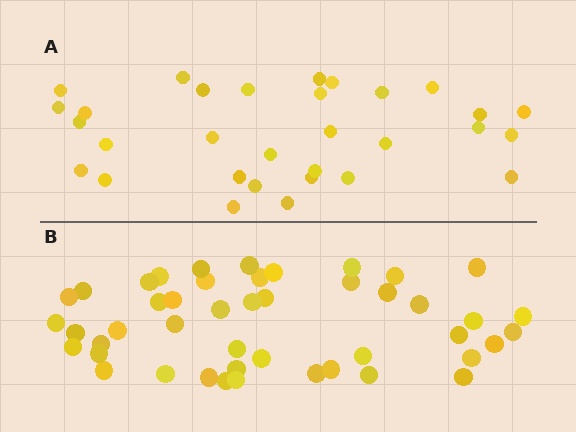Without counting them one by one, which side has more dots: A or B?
Region B (the bottom region) has more dots.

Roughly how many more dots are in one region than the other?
Region B has approximately 15 more dots than region A.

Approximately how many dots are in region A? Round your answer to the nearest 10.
About 30 dots. (The exact count is 31, which rounds to 30.)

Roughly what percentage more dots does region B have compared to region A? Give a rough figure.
About 50% more.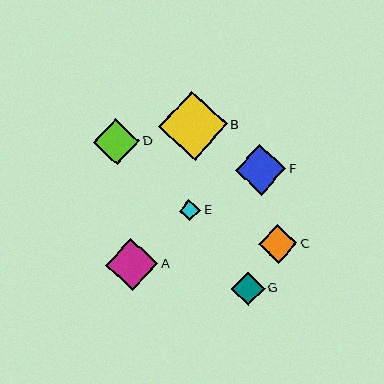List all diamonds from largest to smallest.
From largest to smallest: B, A, F, D, C, G, E.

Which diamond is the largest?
Diamond B is the largest with a size of approximately 69 pixels.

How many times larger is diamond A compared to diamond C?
Diamond A is approximately 1.4 times the size of diamond C.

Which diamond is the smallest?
Diamond E is the smallest with a size of approximately 21 pixels.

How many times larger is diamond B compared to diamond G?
Diamond B is approximately 2.0 times the size of diamond G.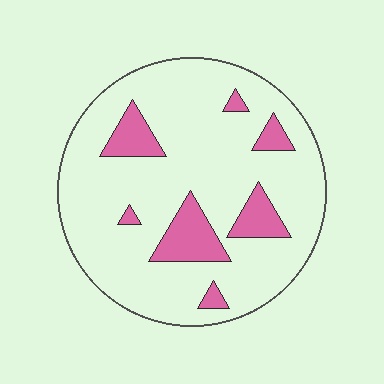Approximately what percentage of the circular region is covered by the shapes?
Approximately 15%.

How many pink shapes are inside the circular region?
7.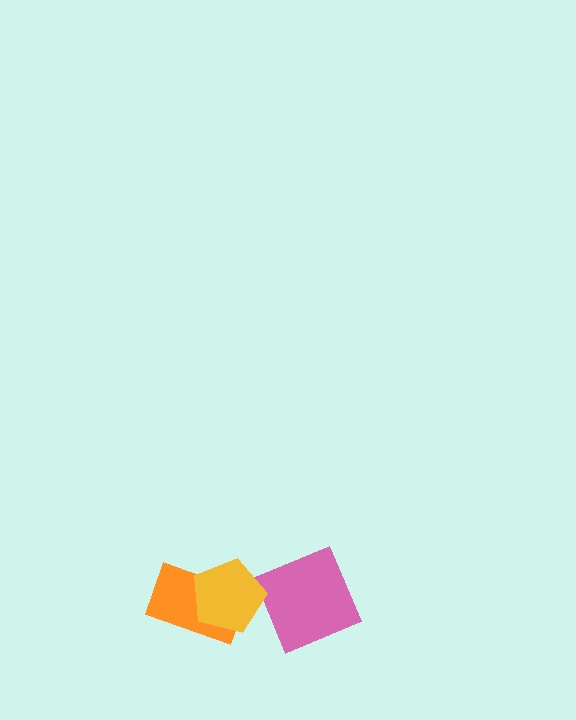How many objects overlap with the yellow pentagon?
1 object overlaps with the yellow pentagon.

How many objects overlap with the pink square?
0 objects overlap with the pink square.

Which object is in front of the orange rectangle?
The yellow pentagon is in front of the orange rectangle.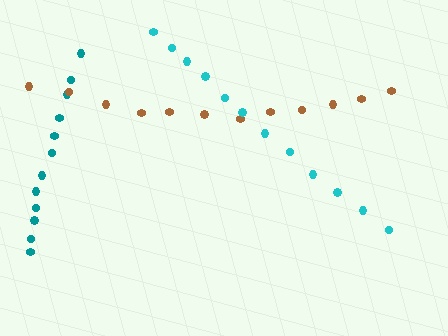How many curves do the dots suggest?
There are 3 distinct paths.